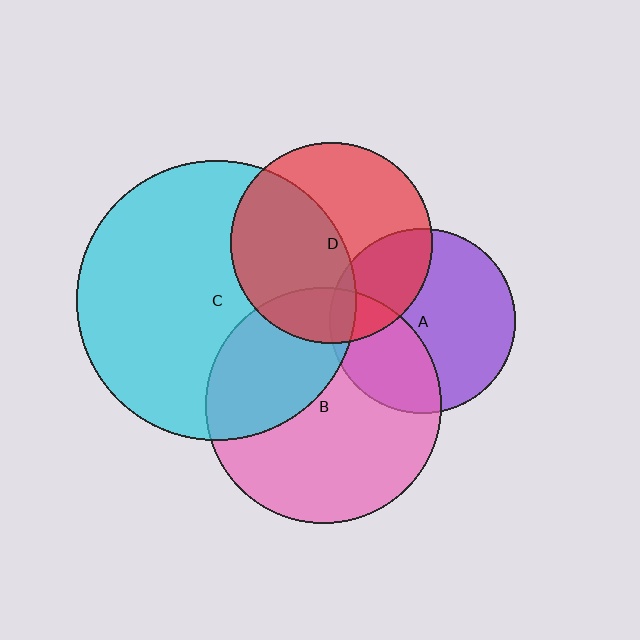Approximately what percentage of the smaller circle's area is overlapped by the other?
Approximately 35%.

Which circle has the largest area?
Circle C (cyan).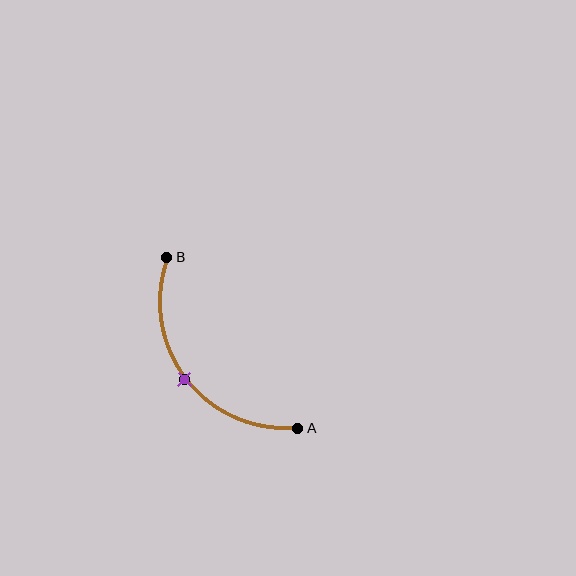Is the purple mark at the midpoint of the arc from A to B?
Yes. The purple mark lies on the arc at equal arc-length from both A and B — it is the arc midpoint.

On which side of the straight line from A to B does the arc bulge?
The arc bulges below and to the left of the straight line connecting A and B.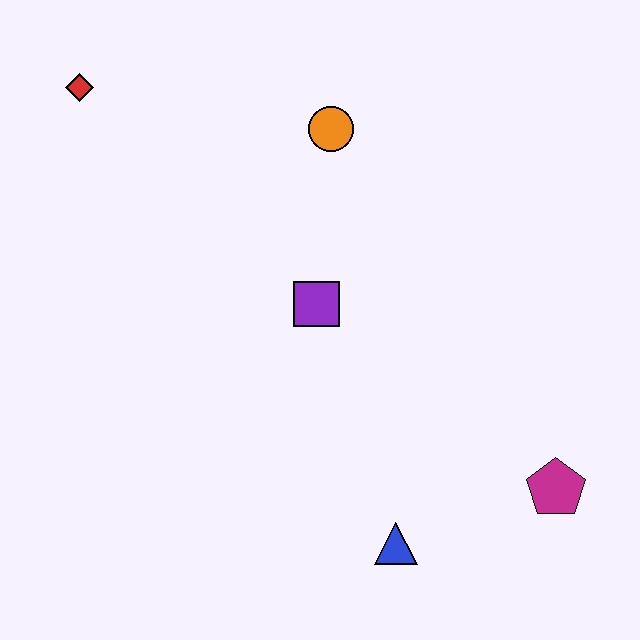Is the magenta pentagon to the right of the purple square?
Yes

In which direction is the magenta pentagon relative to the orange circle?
The magenta pentagon is below the orange circle.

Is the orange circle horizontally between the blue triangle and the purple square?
Yes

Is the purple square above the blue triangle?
Yes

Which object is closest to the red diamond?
The orange circle is closest to the red diamond.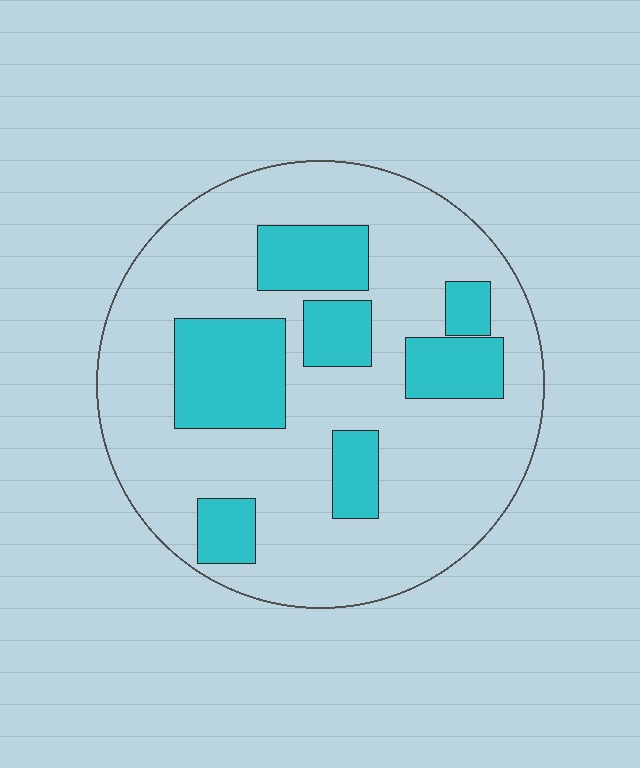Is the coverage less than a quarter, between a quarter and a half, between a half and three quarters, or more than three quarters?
Between a quarter and a half.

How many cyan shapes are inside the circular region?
7.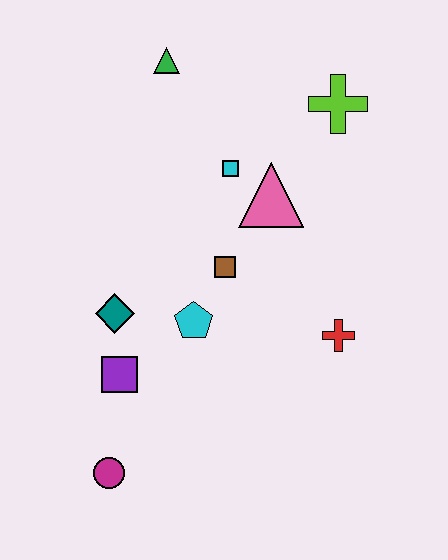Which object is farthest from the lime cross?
The magenta circle is farthest from the lime cross.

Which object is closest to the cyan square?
The pink triangle is closest to the cyan square.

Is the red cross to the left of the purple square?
No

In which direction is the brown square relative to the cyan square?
The brown square is below the cyan square.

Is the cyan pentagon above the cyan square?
No